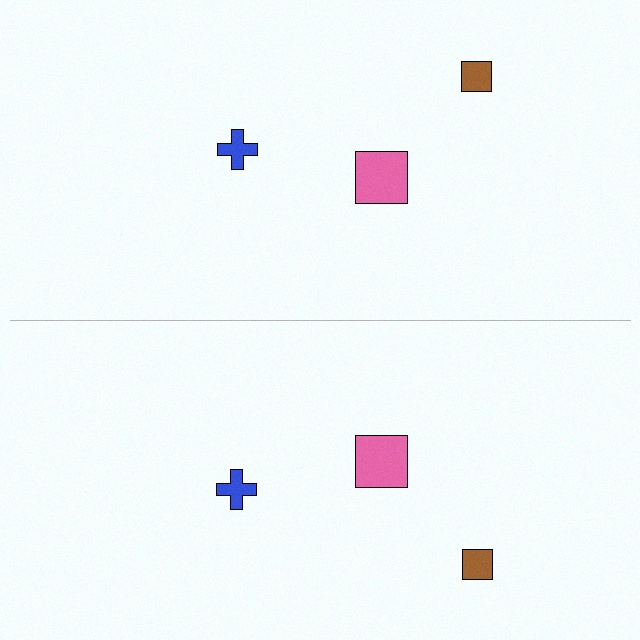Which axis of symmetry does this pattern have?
The pattern has a horizontal axis of symmetry running through the center of the image.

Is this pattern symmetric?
Yes, this pattern has bilateral (reflection) symmetry.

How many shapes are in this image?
There are 6 shapes in this image.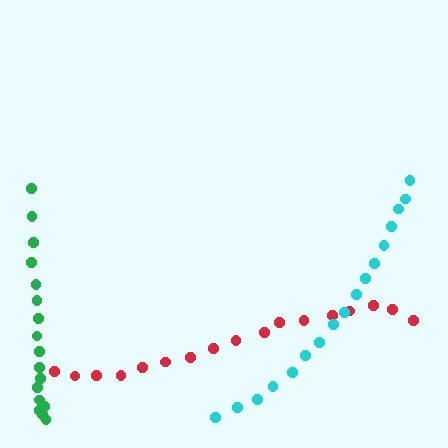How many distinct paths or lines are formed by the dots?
There are 3 distinct paths.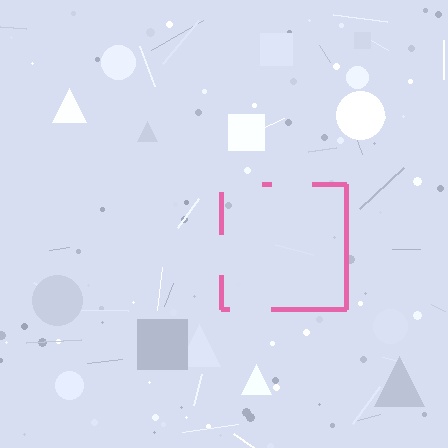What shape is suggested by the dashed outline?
The dashed outline suggests a square.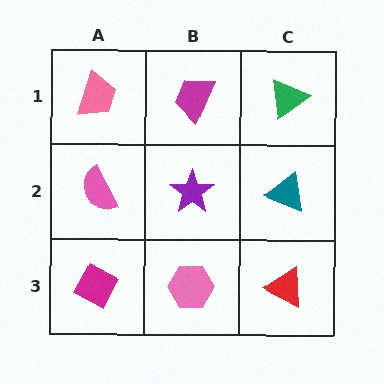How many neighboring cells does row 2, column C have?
3.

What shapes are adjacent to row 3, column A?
A pink semicircle (row 2, column A), a pink hexagon (row 3, column B).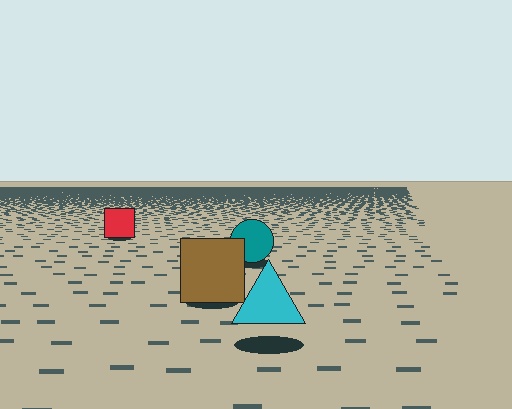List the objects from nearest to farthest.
From nearest to farthest: the cyan triangle, the brown square, the teal circle, the red square.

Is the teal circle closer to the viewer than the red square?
Yes. The teal circle is closer — you can tell from the texture gradient: the ground texture is coarser near it.